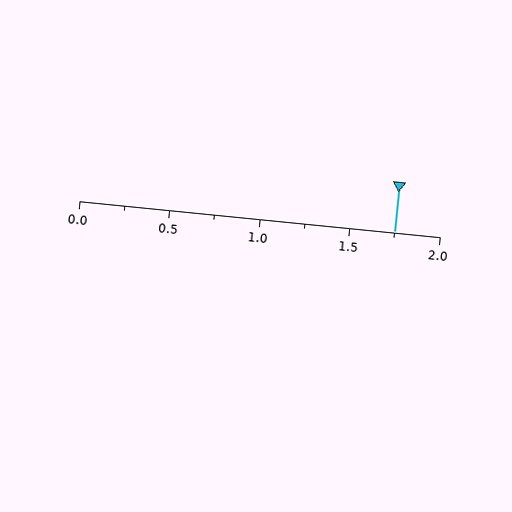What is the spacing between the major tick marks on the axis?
The major ticks are spaced 0.5 apart.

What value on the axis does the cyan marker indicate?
The marker indicates approximately 1.75.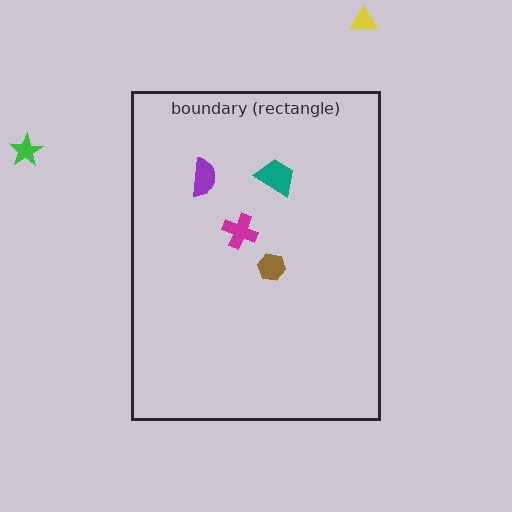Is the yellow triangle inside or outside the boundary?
Outside.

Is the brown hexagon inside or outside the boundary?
Inside.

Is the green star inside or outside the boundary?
Outside.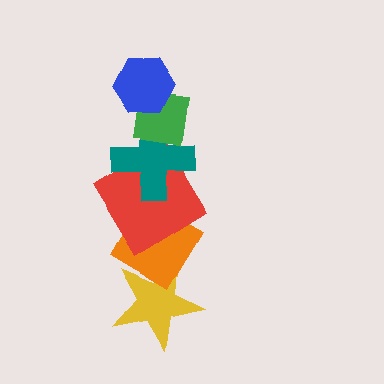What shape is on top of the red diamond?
The teal cross is on top of the red diamond.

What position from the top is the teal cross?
The teal cross is 3rd from the top.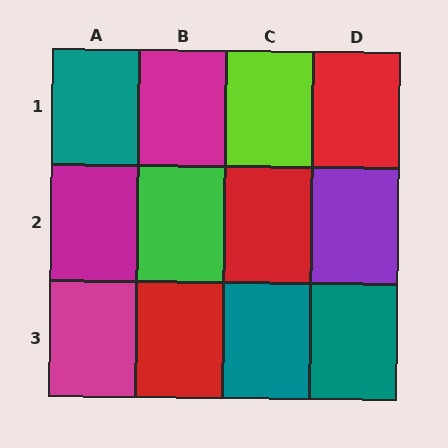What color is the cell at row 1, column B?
Magenta.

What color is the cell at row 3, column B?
Red.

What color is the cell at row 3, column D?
Teal.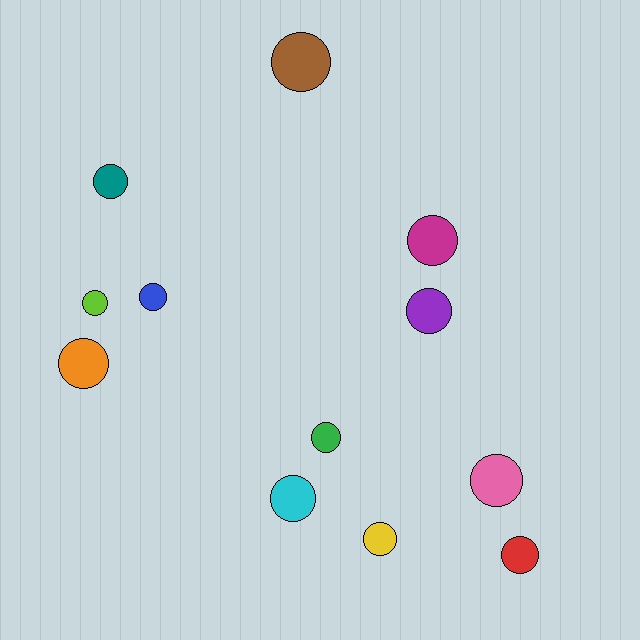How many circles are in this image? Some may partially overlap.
There are 12 circles.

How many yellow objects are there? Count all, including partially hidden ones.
There is 1 yellow object.